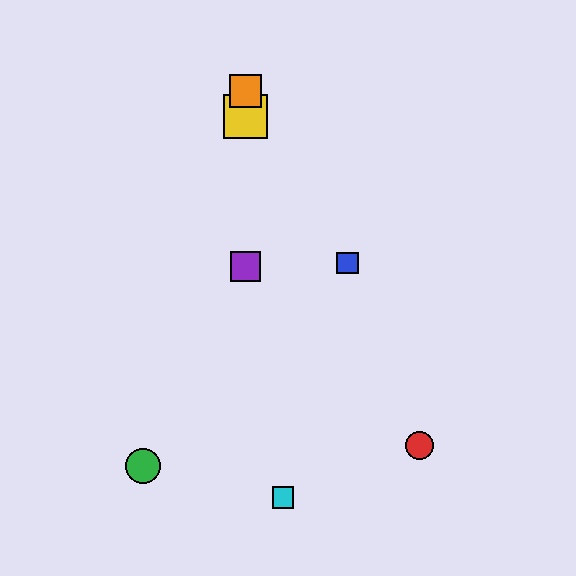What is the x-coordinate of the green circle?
The green circle is at x≈143.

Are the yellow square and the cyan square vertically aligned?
No, the yellow square is at x≈246 and the cyan square is at x≈283.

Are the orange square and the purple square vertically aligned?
Yes, both are at x≈246.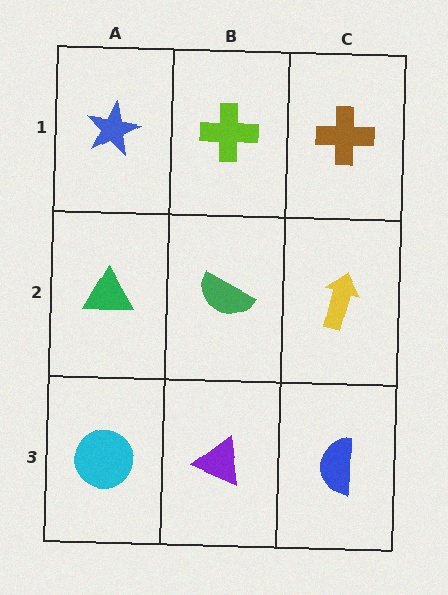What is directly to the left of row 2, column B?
A green triangle.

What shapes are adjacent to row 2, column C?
A brown cross (row 1, column C), a blue semicircle (row 3, column C), a green semicircle (row 2, column B).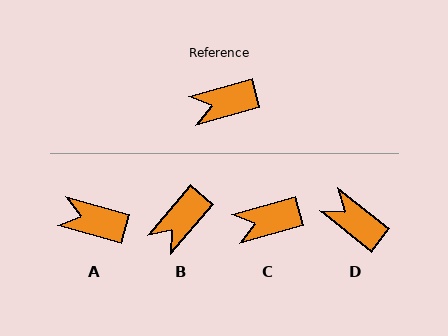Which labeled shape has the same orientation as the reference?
C.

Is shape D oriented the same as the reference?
No, it is off by about 54 degrees.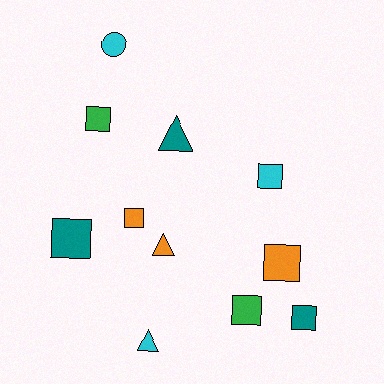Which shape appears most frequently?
Square, with 7 objects.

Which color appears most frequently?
Orange, with 3 objects.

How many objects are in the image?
There are 11 objects.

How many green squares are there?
There are 2 green squares.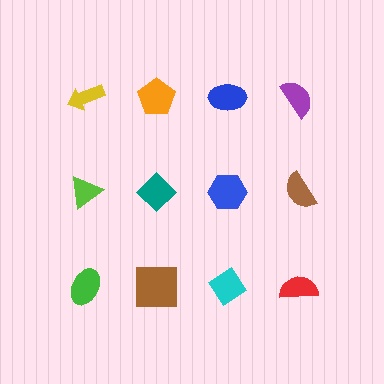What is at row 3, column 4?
A red semicircle.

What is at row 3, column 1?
A green ellipse.